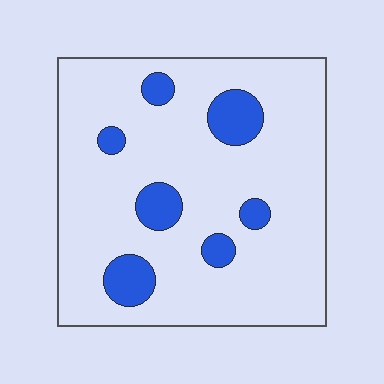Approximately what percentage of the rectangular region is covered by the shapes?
Approximately 15%.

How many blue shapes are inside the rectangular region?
7.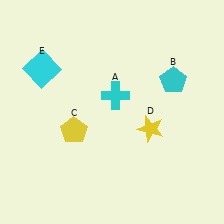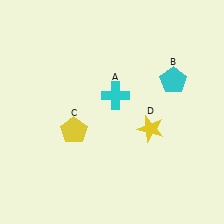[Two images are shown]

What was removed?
The cyan square (E) was removed in Image 2.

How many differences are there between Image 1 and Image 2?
There is 1 difference between the two images.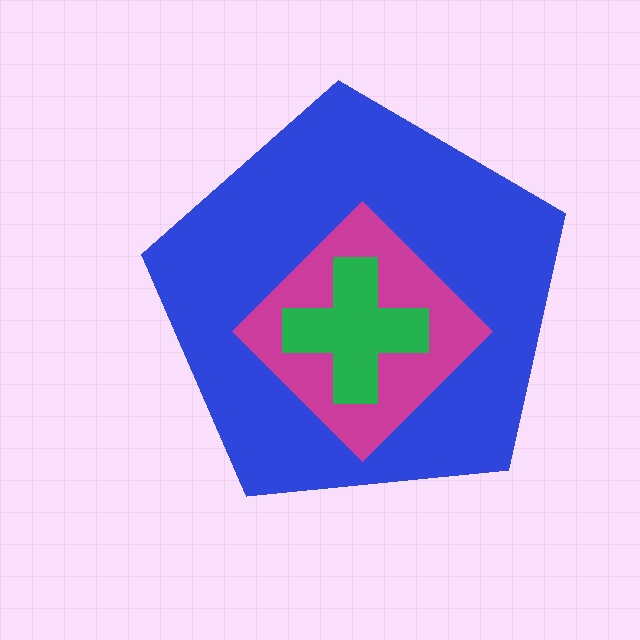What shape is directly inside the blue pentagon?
The magenta diamond.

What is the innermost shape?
The green cross.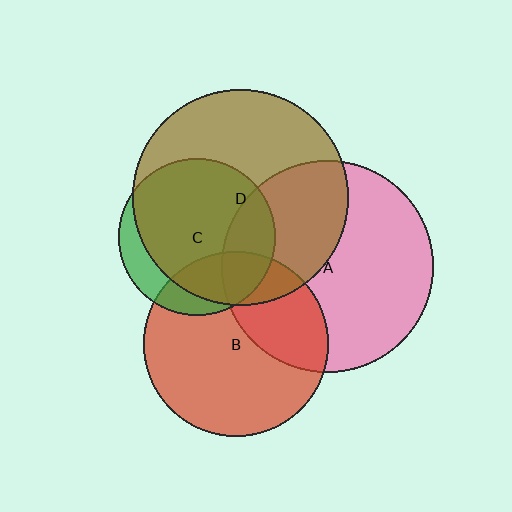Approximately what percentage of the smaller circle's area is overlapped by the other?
Approximately 25%.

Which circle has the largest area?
Circle D (brown).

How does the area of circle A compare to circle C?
Approximately 1.8 times.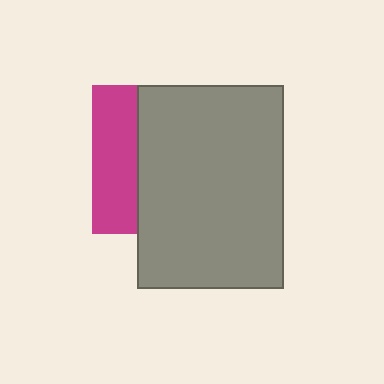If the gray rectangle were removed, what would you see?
You would see the complete magenta square.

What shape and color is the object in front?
The object in front is a gray rectangle.